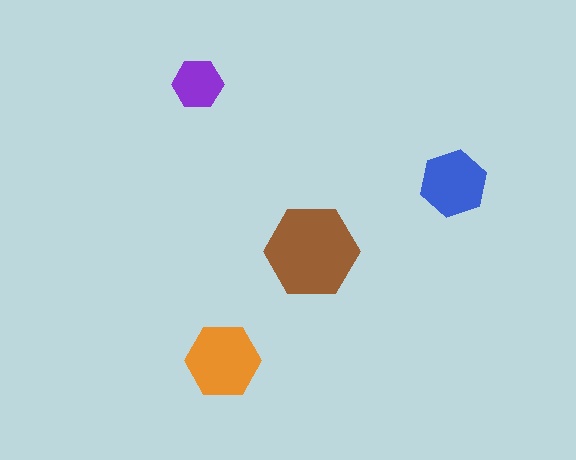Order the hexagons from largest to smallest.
the brown one, the orange one, the blue one, the purple one.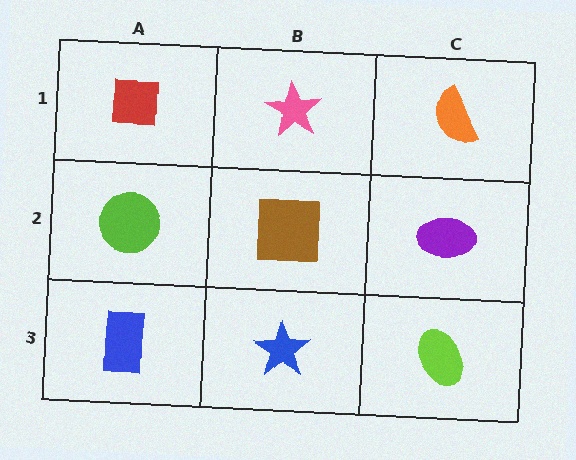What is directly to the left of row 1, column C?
A pink star.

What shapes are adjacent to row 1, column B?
A brown square (row 2, column B), a red square (row 1, column A), an orange semicircle (row 1, column C).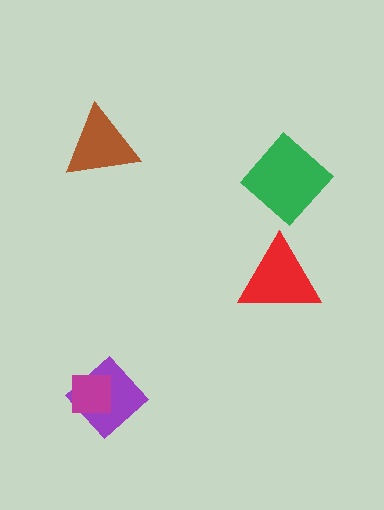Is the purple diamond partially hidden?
Yes, it is partially covered by another shape.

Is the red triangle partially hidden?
No, no other shape covers it.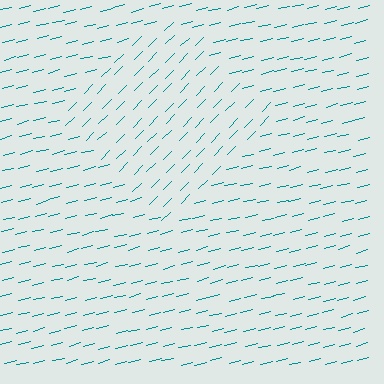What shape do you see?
I see a diamond.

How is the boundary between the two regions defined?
The boundary is defined purely by a change in line orientation (approximately 31 degrees difference). All lines are the same color and thickness.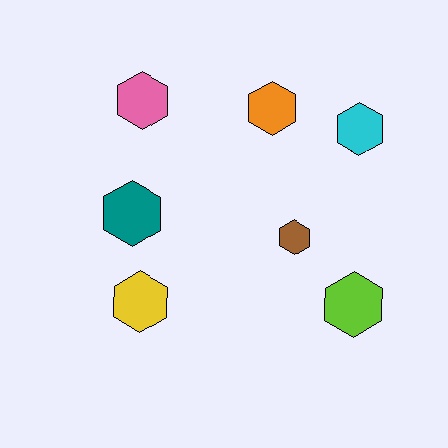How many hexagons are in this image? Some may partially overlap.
There are 7 hexagons.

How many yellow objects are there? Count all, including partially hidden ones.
There is 1 yellow object.